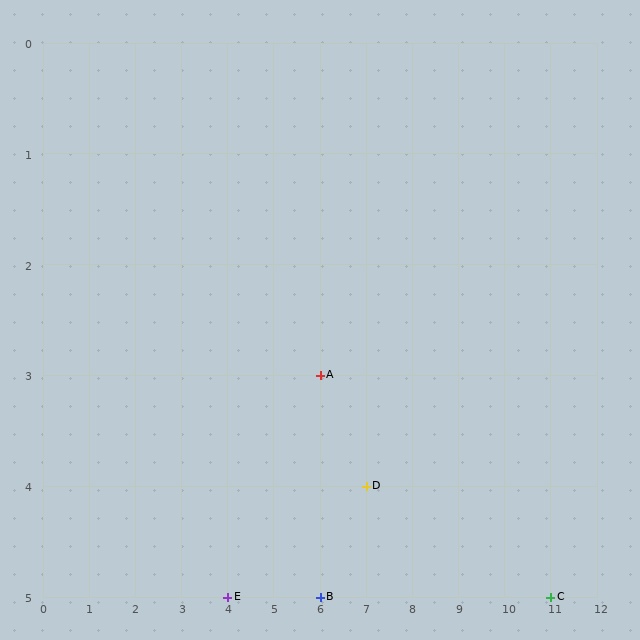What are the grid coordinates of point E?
Point E is at grid coordinates (4, 5).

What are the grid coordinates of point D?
Point D is at grid coordinates (7, 4).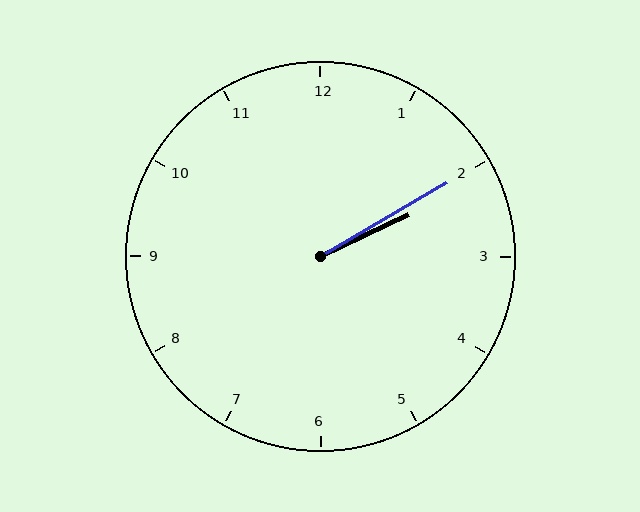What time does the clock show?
2:10.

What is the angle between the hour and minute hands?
Approximately 5 degrees.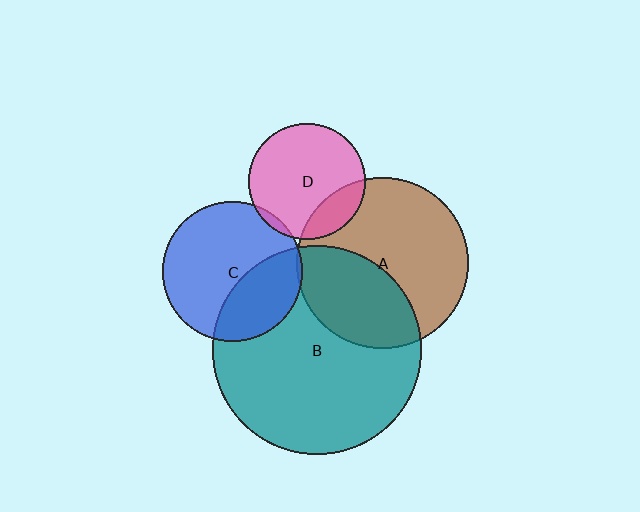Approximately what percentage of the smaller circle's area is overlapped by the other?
Approximately 20%.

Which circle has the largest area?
Circle B (teal).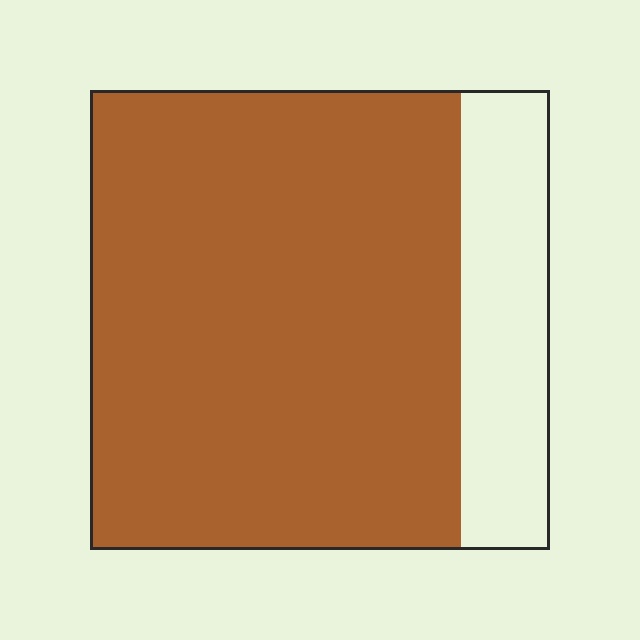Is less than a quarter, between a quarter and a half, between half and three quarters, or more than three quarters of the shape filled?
More than three quarters.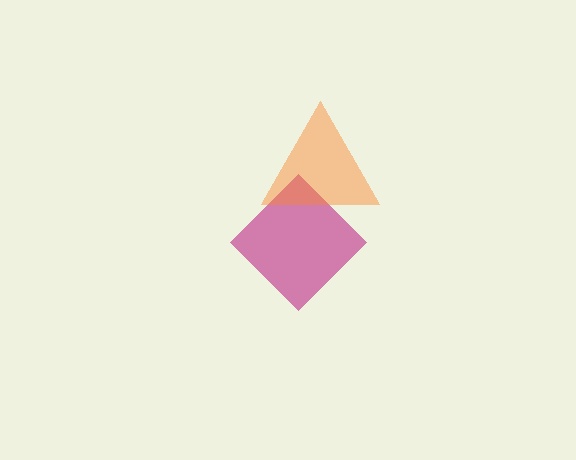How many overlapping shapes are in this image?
There are 2 overlapping shapes in the image.